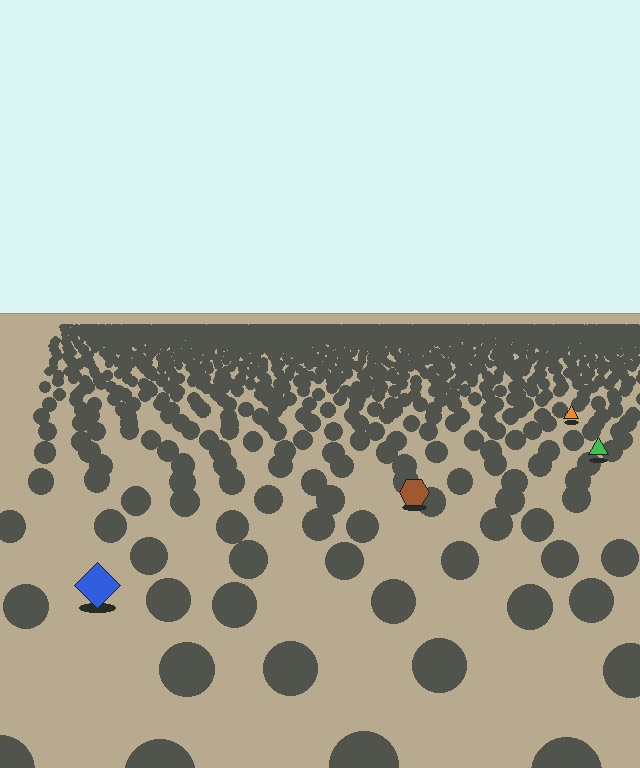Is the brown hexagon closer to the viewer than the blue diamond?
No. The blue diamond is closer — you can tell from the texture gradient: the ground texture is coarser near it.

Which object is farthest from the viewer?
The orange triangle is farthest from the viewer. It appears smaller and the ground texture around it is denser.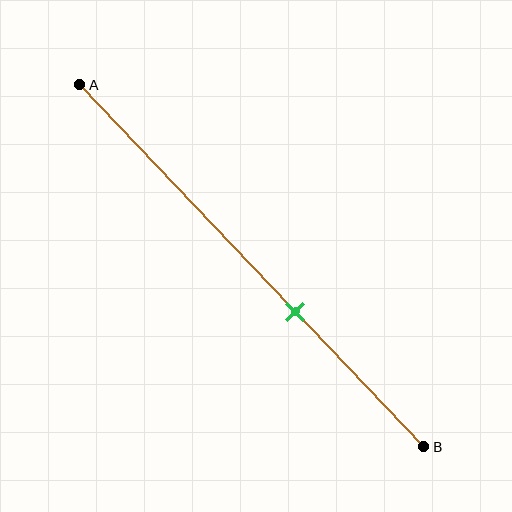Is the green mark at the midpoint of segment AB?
No, the mark is at about 65% from A, not at the 50% midpoint.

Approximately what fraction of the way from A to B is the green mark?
The green mark is approximately 65% of the way from A to B.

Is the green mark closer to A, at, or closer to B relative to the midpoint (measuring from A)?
The green mark is closer to point B than the midpoint of segment AB.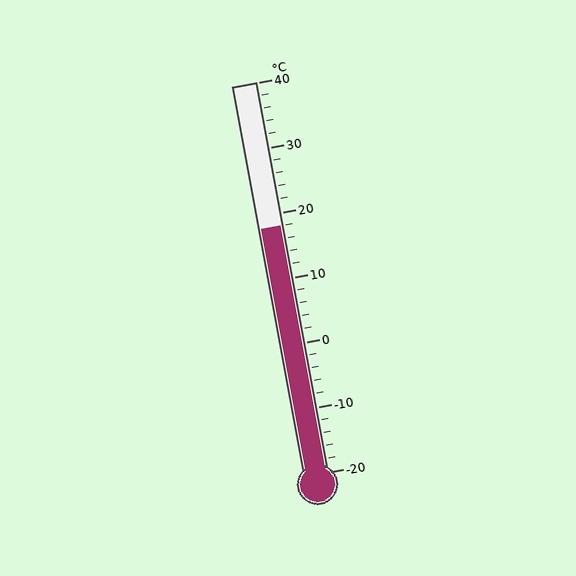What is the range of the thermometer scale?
The thermometer scale ranges from -20°C to 40°C.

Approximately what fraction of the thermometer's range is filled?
The thermometer is filled to approximately 65% of its range.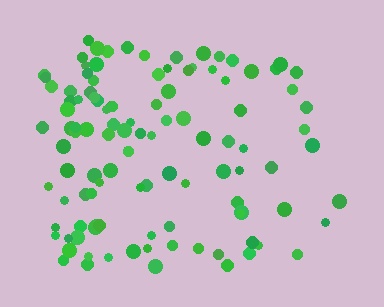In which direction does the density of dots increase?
From right to left, with the left side densest.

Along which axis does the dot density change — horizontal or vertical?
Horizontal.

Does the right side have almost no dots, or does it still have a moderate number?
Still a moderate number, just noticeably fewer than the left.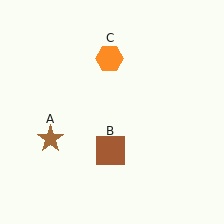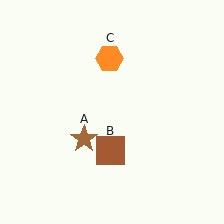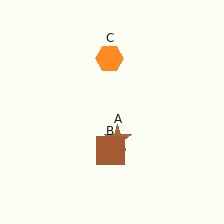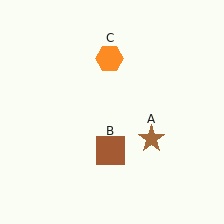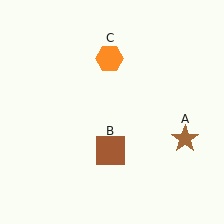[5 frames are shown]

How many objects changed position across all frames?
1 object changed position: brown star (object A).